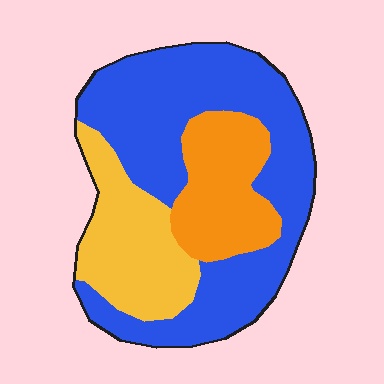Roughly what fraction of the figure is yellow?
Yellow covers 23% of the figure.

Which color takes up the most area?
Blue, at roughly 55%.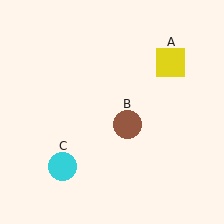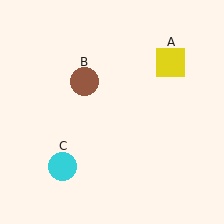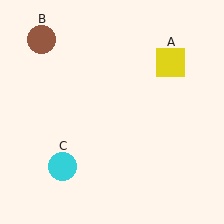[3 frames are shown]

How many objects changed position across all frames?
1 object changed position: brown circle (object B).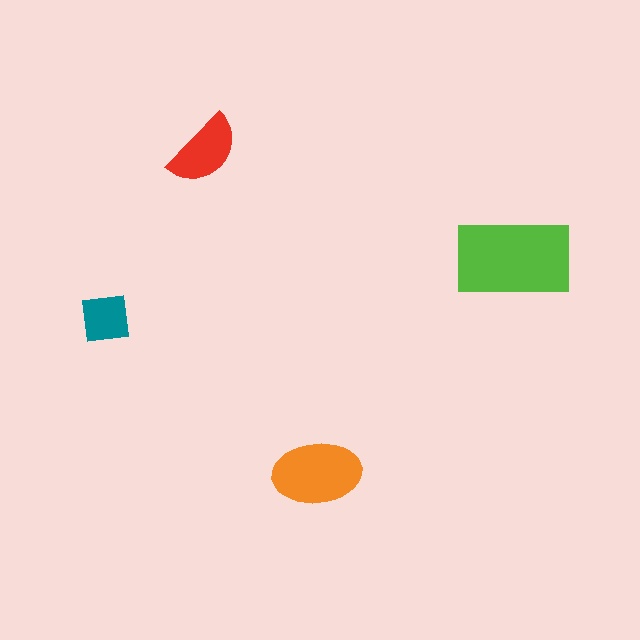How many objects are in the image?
There are 4 objects in the image.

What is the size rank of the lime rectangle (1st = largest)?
1st.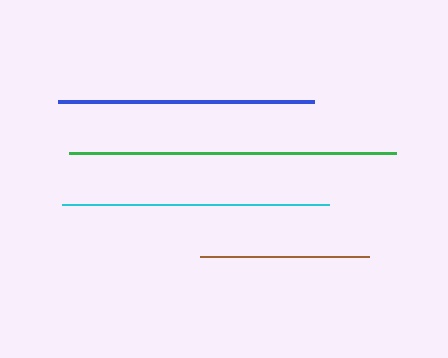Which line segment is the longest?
The green line is the longest at approximately 327 pixels.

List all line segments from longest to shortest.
From longest to shortest: green, cyan, blue, brown.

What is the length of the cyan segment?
The cyan segment is approximately 267 pixels long.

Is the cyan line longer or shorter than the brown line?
The cyan line is longer than the brown line.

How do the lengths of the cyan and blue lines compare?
The cyan and blue lines are approximately the same length.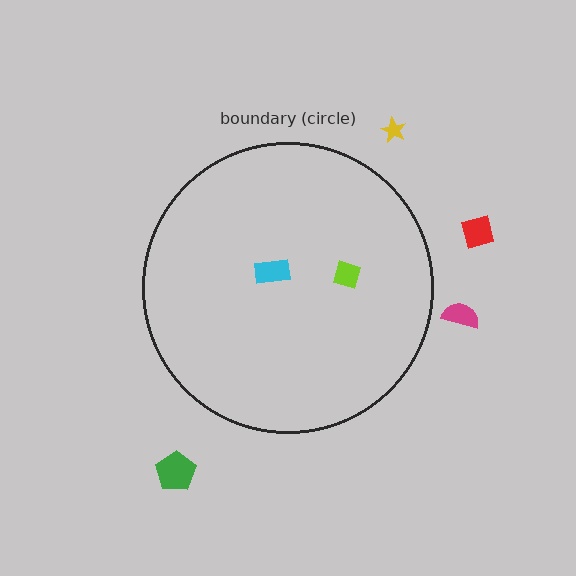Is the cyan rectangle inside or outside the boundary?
Inside.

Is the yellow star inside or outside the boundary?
Outside.